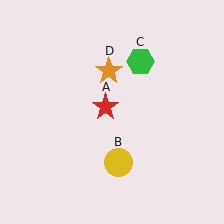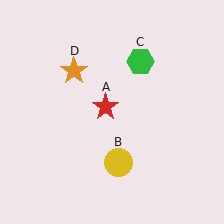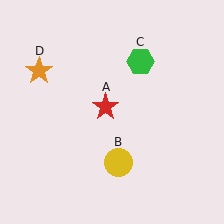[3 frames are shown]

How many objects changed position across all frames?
1 object changed position: orange star (object D).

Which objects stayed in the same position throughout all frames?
Red star (object A) and yellow circle (object B) and green hexagon (object C) remained stationary.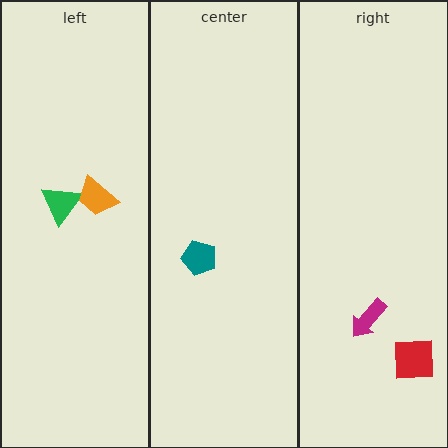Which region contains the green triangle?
The left region.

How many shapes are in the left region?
2.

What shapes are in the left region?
The green triangle, the orange trapezoid.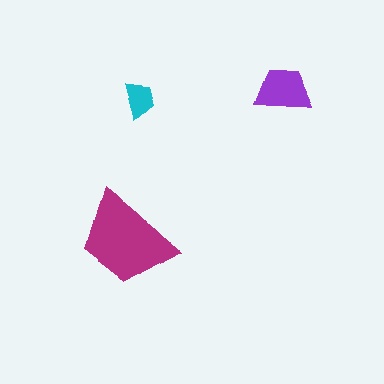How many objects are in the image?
There are 3 objects in the image.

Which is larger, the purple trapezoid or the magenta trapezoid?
The magenta one.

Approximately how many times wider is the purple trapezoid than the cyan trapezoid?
About 1.5 times wider.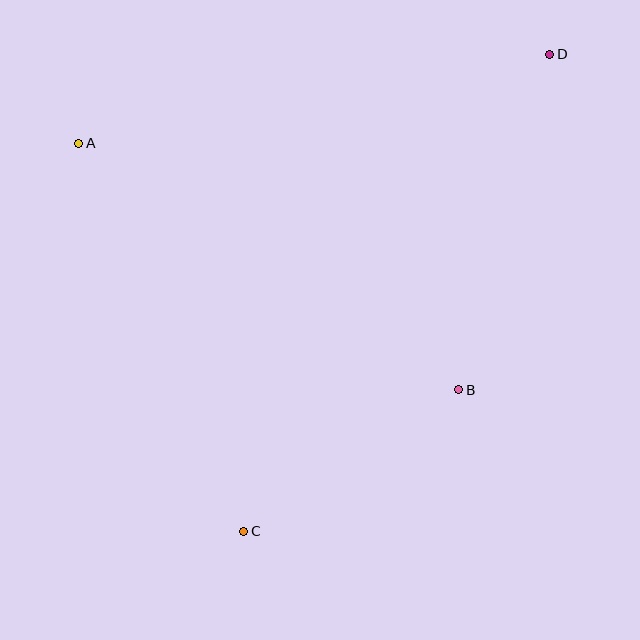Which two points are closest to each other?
Points B and C are closest to each other.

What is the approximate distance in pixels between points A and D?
The distance between A and D is approximately 479 pixels.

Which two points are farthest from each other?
Points C and D are farthest from each other.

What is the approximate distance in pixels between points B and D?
The distance between B and D is approximately 348 pixels.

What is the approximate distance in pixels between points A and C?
The distance between A and C is approximately 421 pixels.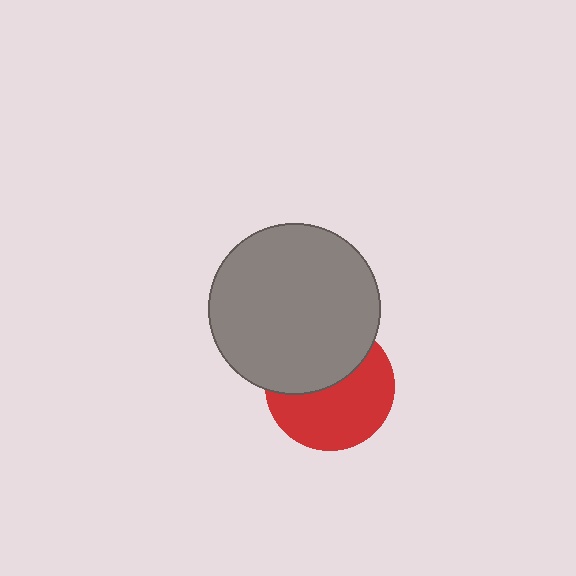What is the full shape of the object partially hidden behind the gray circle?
The partially hidden object is a red circle.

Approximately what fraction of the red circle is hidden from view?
Roughly 43% of the red circle is hidden behind the gray circle.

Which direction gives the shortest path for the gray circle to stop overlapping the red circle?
Moving up gives the shortest separation.